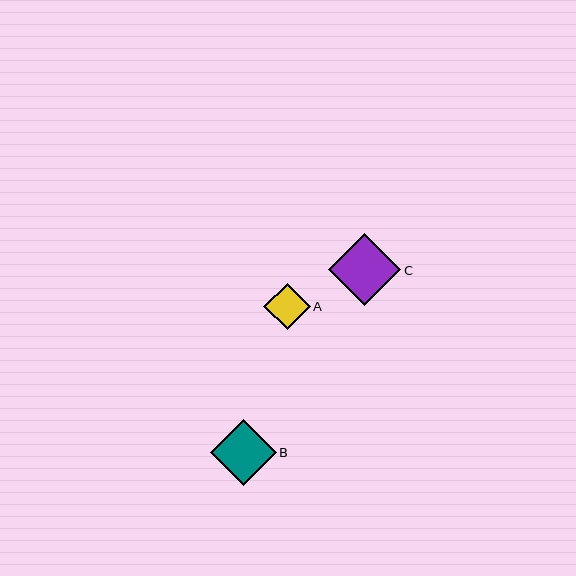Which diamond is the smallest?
Diamond A is the smallest with a size of approximately 46 pixels.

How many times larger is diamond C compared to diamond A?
Diamond C is approximately 1.6 times the size of diamond A.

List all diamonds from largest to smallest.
From largest to smallest: C, B, A.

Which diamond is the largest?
Diamond C is the largest with a size of approximately 72 pixels.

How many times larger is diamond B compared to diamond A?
Diamond B is approximately 1.4 times the size of diamond A.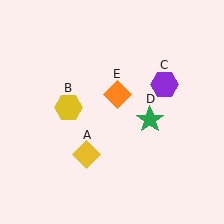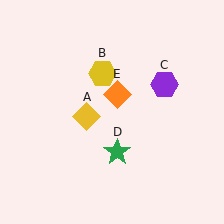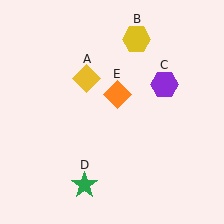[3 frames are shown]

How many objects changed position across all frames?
3 objects changed position: yellow diamond (object A), yellow hexagon (object B), green star (object D).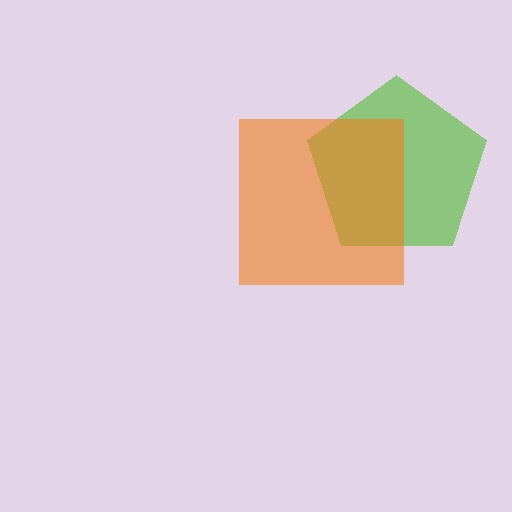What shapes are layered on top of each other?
The layered shapes are: a lime pentagon, an orange square.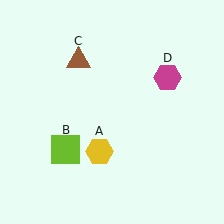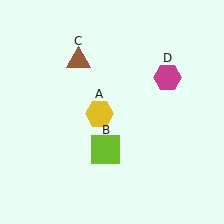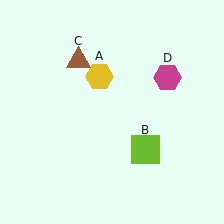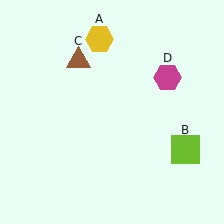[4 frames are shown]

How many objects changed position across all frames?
2 objects changed position: yellow hexagon (object A), lime square (object B).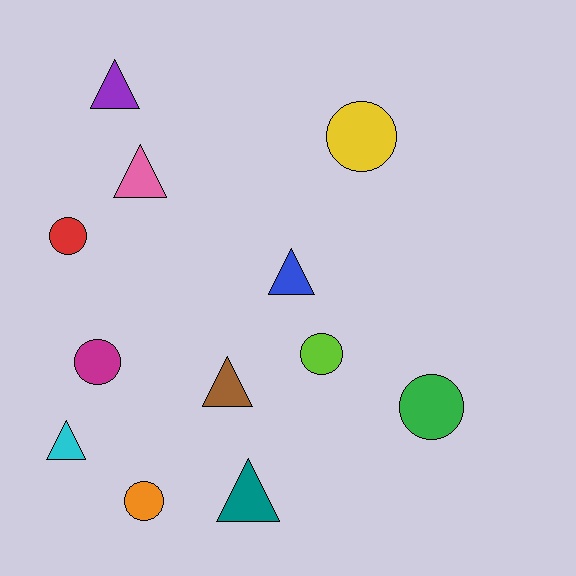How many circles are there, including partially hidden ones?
There are 6 circles.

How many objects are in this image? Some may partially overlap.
There are 12 objects.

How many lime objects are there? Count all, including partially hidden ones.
There is 1 lime object.